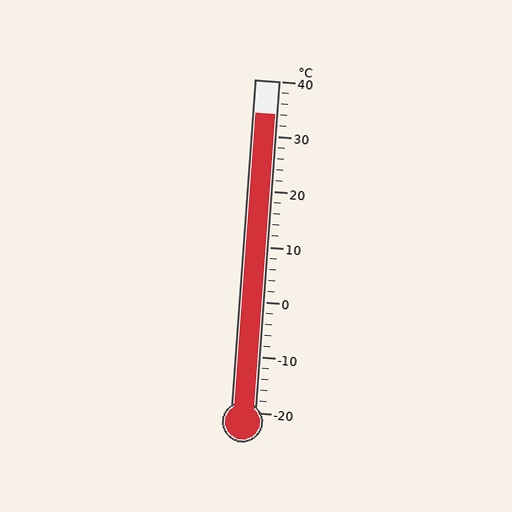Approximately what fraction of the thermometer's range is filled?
The thermometer is filled to approximately 90% of its range.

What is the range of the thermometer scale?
The thermometer scale ranges from -20°C to 40°C.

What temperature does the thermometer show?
The thermometer shows approximately 34°C.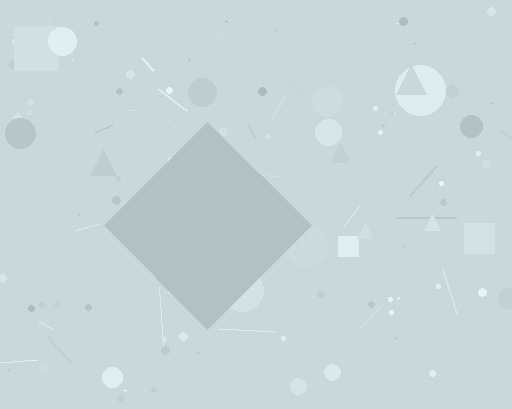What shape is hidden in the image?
A diamond is hidden in the image.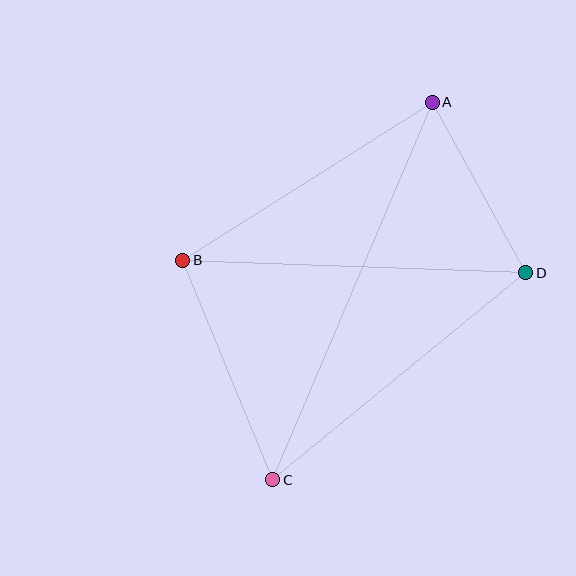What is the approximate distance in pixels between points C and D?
The distance between C and D is approximately 327 pixels.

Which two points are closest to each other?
Points A and D are closest to each other.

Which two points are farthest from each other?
Points A and C are farthest from each other.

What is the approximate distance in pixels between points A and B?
The distance between A and B is approximately 295 pixels.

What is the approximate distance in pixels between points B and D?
The distance between B and D is approximately 343 pixels.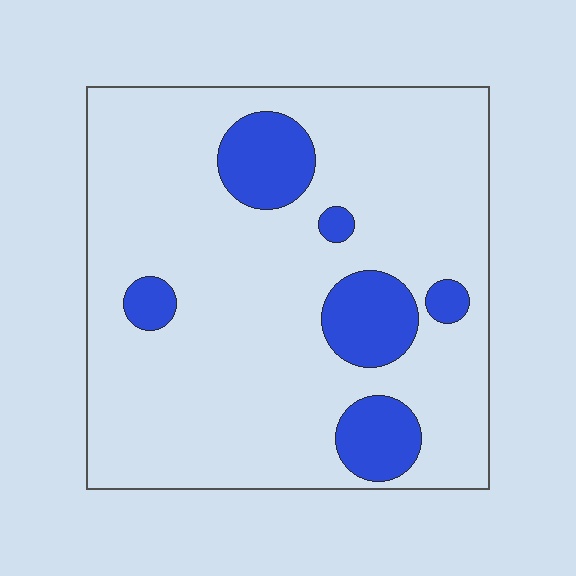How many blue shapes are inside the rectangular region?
6.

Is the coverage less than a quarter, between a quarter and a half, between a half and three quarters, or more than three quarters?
Less than a quarter.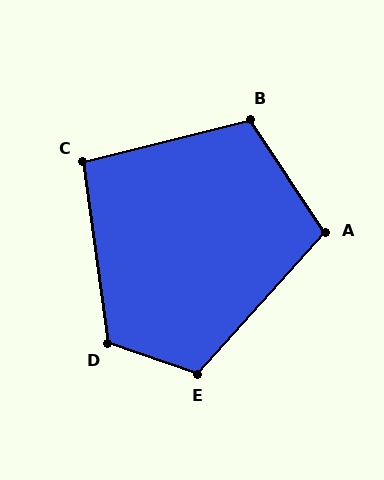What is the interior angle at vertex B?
Approximately 109 degrees (obtuse).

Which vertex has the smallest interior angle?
C, at approximately 97 degrees.